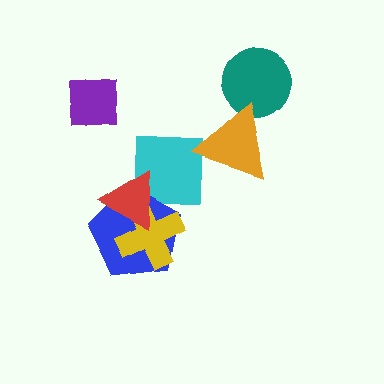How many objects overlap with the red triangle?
3 objects overlap with the red triangle.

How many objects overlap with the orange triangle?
1 object overlaps with the orange triangle.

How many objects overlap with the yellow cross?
2 objects overlap with the yellow cross.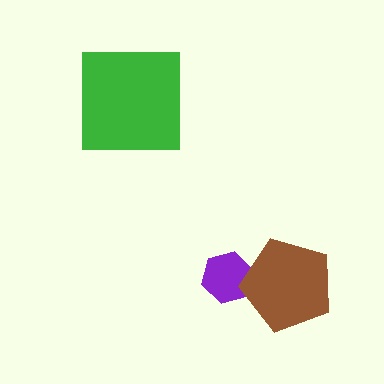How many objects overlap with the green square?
0 objects overlap with the green square.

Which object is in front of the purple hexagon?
The brown pentagon is in front of the purple hexagon.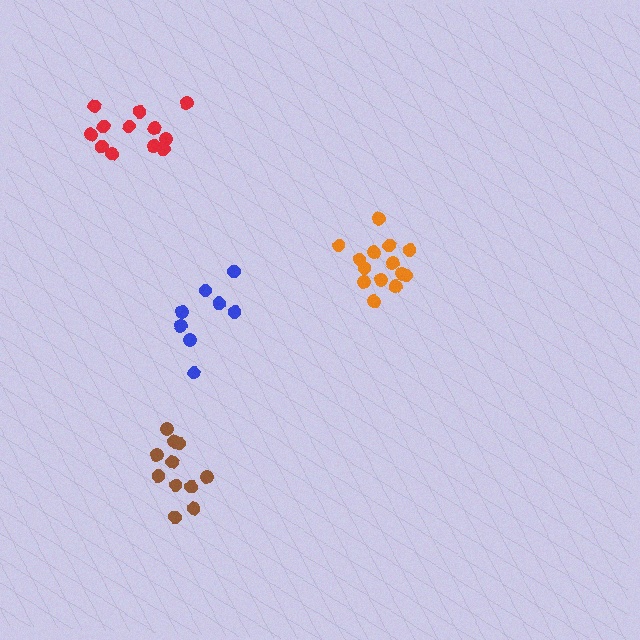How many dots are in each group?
Group 1: 8 dots, Group 2: 13 dots, Group 3: 11 dots, Group 4: 14 dots (46 total).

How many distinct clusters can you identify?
There are 4 distinct clusters.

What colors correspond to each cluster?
The clusters are colored: blue, red, brown, orange.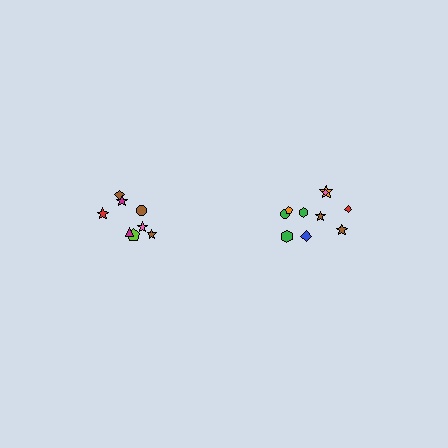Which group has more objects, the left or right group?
The right group.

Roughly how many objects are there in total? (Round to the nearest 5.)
Roughly 20 objects in total.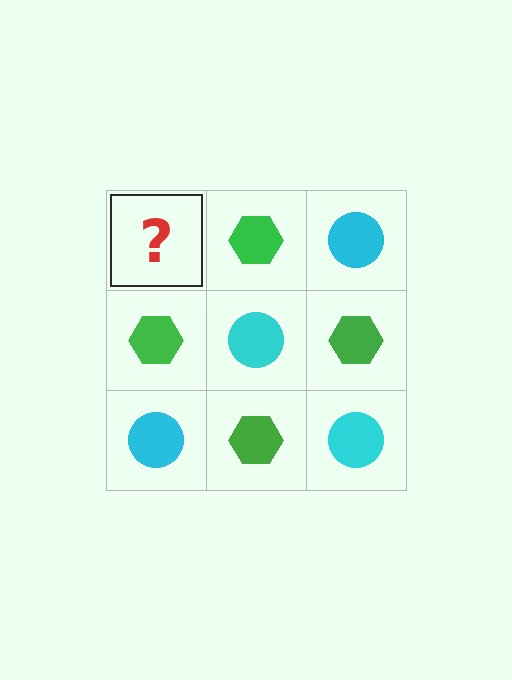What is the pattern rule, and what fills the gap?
The rule is that it alternates cyan circle and green hexagon in a checkerboard pattern. The gap should be filled with a cyan circle.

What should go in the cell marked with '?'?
The missing cell should contain a cyan circle.